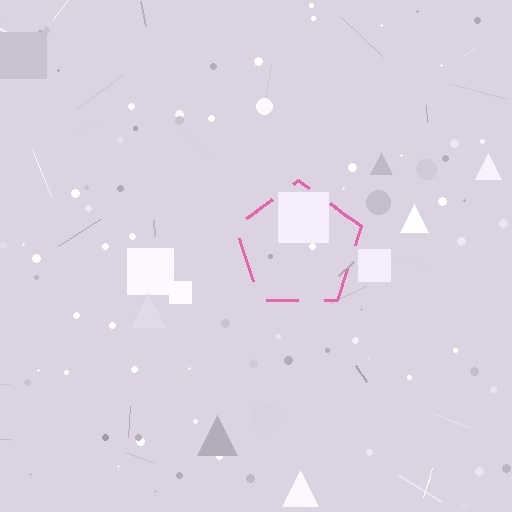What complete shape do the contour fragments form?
The contour fragments form a pentagon.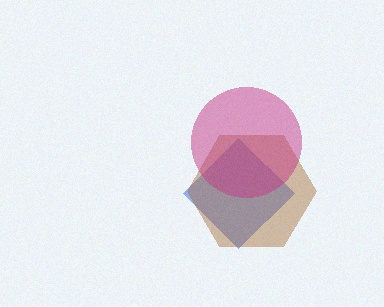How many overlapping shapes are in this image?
There are 3 overlapping shapes in the image.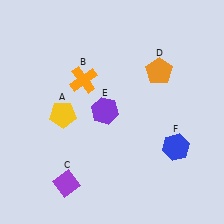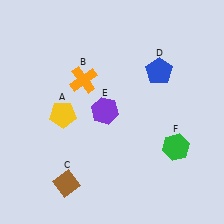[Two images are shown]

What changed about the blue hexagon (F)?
In Image 1, F is blue. In Image 2, it changed to green.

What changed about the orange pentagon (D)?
In Image 1, D is orange. In Image 2, it changed to blue.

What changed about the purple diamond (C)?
In Image 1, C is purple. In Image 2, it changed to brown.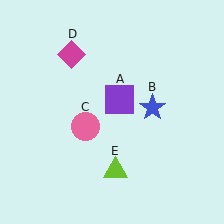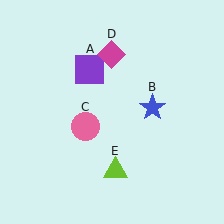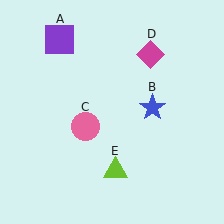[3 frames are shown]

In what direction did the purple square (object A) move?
The purple square (object A) moved up and to the left.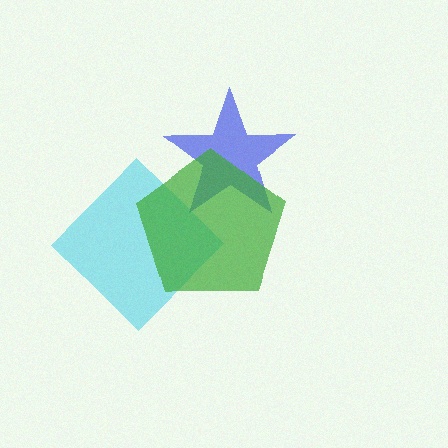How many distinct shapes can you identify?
There are 3 distinct shapes: a cyan diamond, a blue star, a green pentagon.